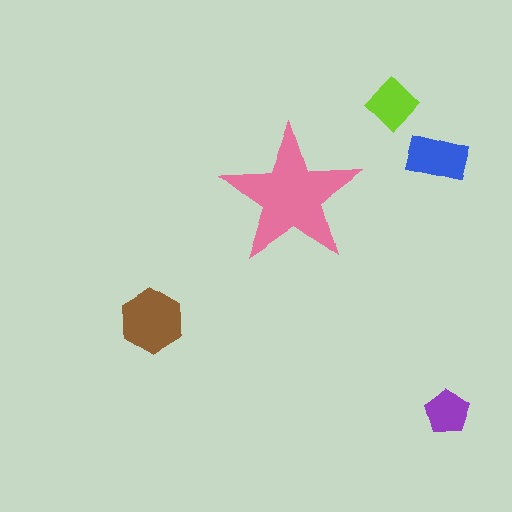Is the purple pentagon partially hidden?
No, the purple pentagon is fully visible.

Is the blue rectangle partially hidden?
No, the blue rectangle is fully visible.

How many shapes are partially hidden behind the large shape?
0 shapes are partially hidden.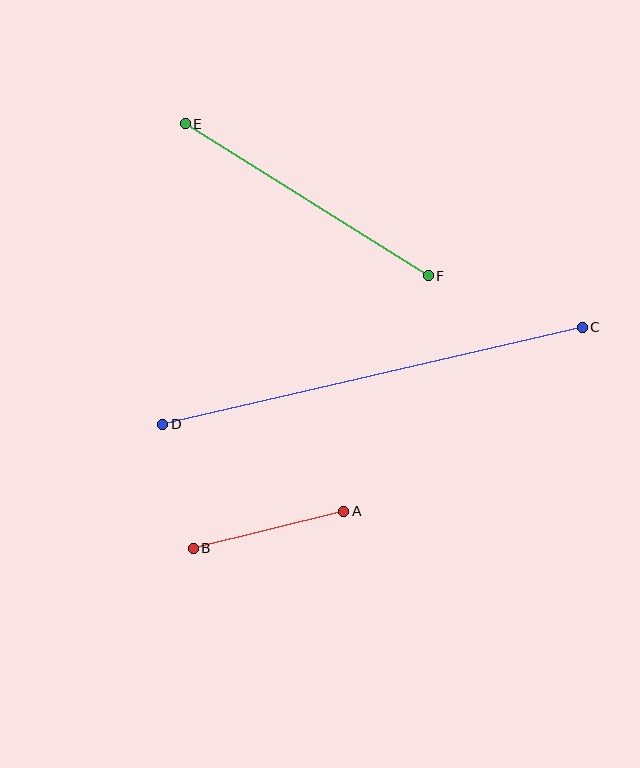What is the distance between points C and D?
The distance is approximately 430 pixels.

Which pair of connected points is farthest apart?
Points C and D are farthest apart.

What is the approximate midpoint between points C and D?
The midpoint is at approximately (373, 376) pixels.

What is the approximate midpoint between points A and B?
The midpoint is at approximately (269, 530) pixels.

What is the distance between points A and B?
The distance is approximately 155 pixels.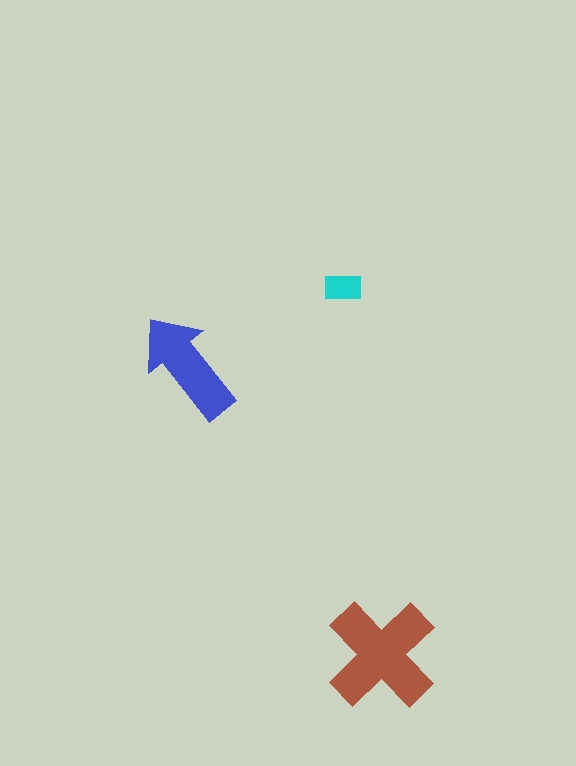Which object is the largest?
The brown cross.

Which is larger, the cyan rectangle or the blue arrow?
The blue arrow.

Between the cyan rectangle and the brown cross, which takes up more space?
The brown cross.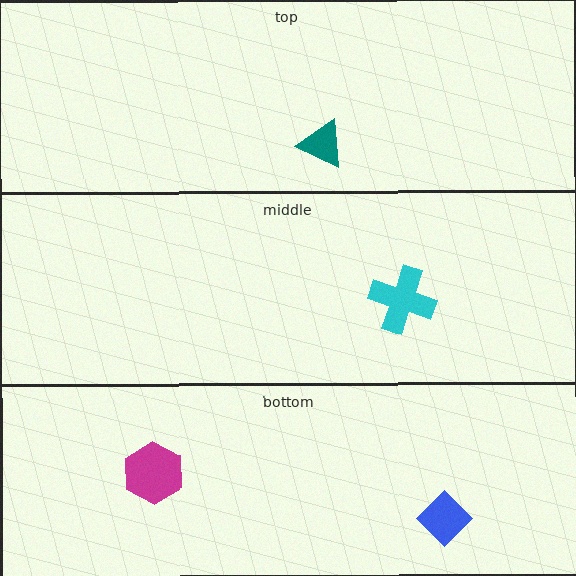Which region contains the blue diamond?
The bottom region.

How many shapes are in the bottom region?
2.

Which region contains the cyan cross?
The middle region.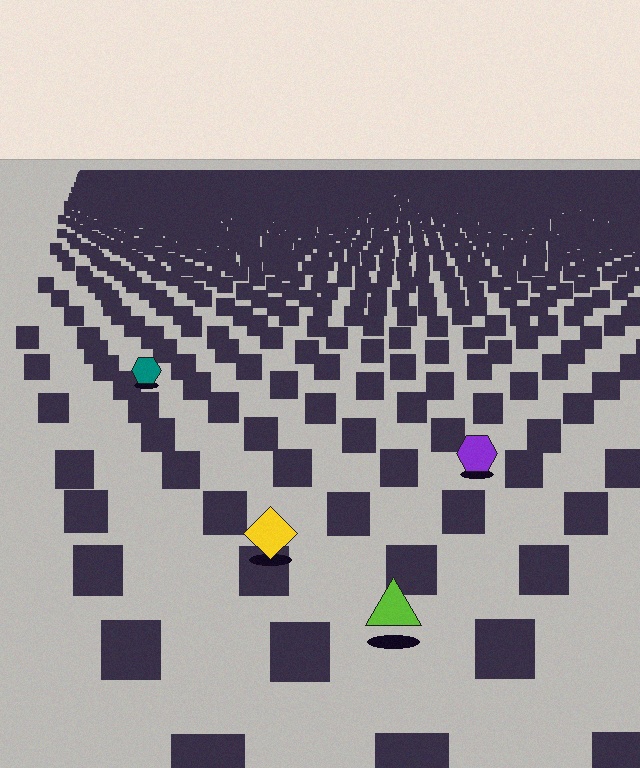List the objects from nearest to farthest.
From nearest to farthest: the lime triangle, the yellow diamond, the purple hexagon, the teal hexagon.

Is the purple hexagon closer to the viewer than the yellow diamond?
No. The yellow diamond is closer — you can tell from the texture gradient: the ground texture is coarser near it.